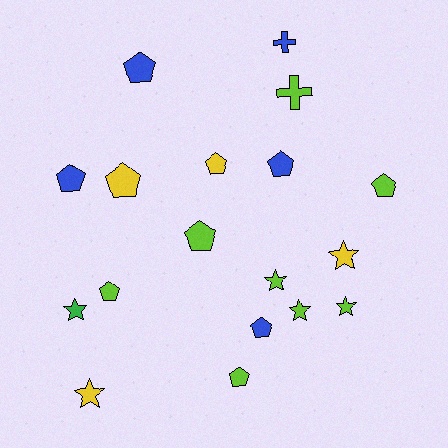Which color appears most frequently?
Lime, with 8 objects.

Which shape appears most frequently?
Pentagon, with 10 objects.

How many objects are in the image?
There are 18 objects.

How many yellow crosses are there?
There are no yellow crosses.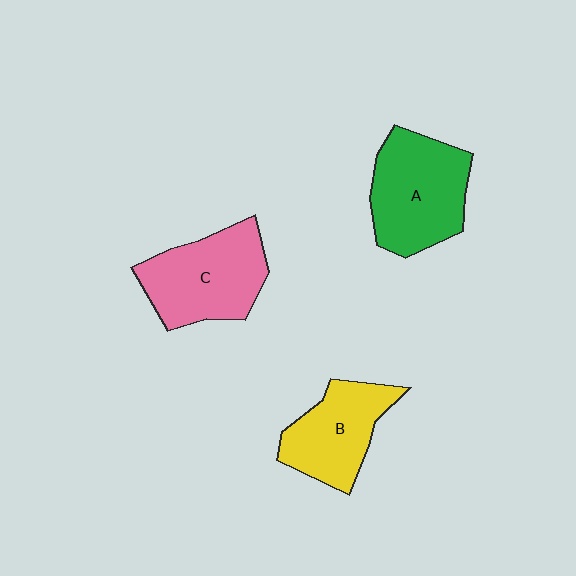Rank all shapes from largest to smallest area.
From largest to smallest: A (green), C (pink), B (yellow).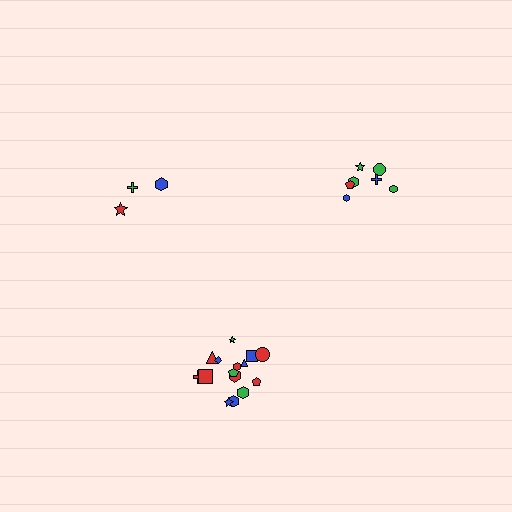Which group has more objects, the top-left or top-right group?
The top-right group.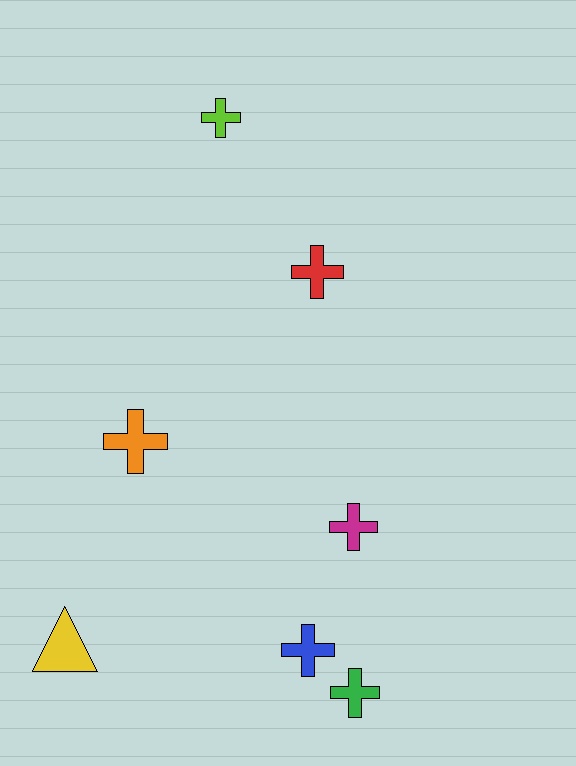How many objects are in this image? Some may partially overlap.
There are 7 objects.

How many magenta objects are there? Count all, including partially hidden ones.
There is 1 magenta object.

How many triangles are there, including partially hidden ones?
There is 1 triangle.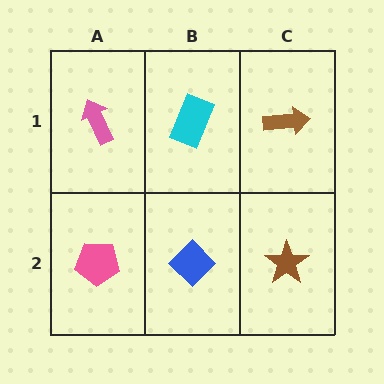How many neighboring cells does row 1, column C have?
2.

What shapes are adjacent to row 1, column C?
A brown star (row 2, column C), a cyan rectangle (row 1, column B).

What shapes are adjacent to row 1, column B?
A blue diamond (row 2, column B), a pink arrow (row 1, column A), a brown arrow (row 1, column C).